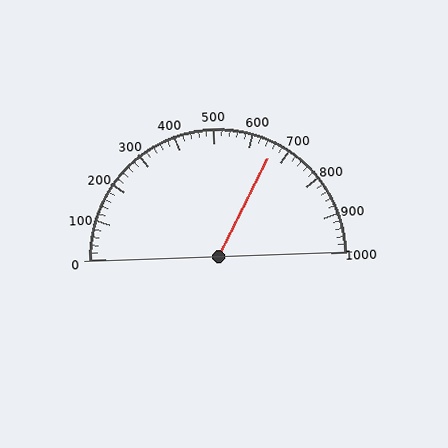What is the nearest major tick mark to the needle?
The nearest major tick mark is 700.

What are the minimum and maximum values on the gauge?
The gauge ranges from 0 to 1000.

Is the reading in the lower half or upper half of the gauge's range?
The reading is in the upper half of the range (0 to 1000).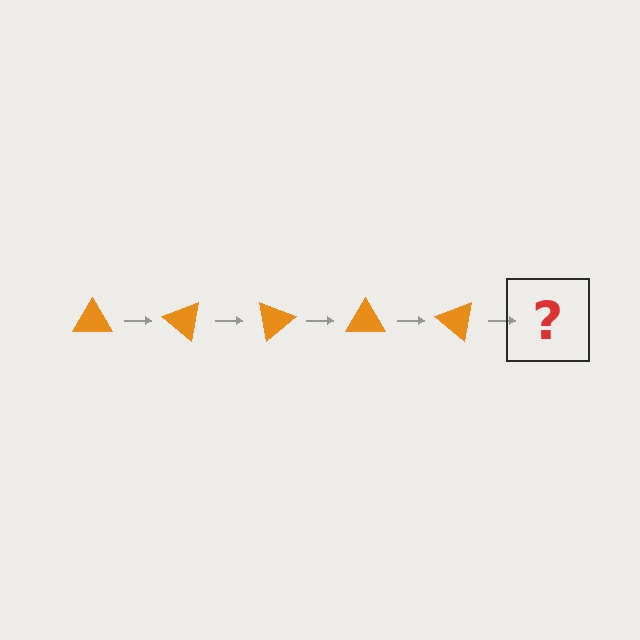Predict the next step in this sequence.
The next step is an orange triangle rotated 200 degrees.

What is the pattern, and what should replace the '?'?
The pattern is that the triangle rotates 40 degrees each step. The '?' should be an orange triangle rotated 200 degrees.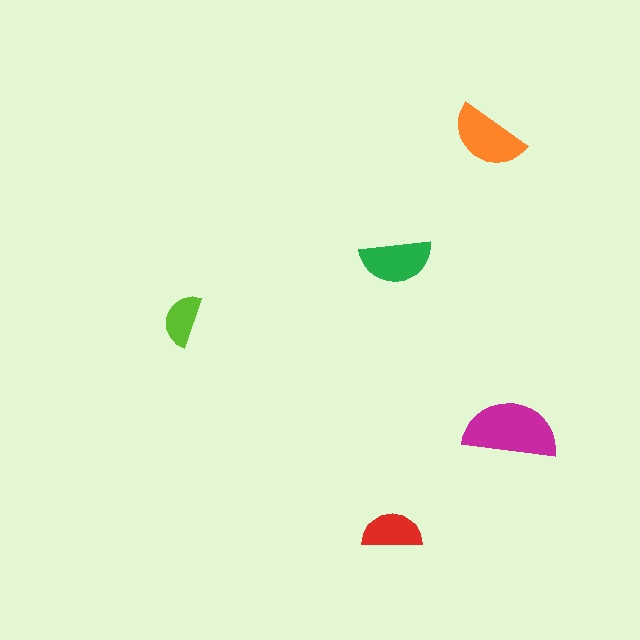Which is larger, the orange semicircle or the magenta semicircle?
The magenta one.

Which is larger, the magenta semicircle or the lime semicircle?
The magenta one.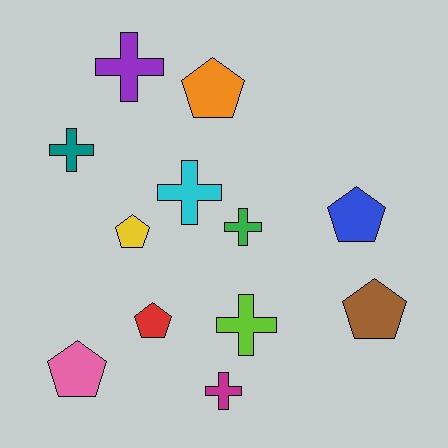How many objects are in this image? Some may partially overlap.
There are 12 objects.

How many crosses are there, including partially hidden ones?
There are 6 crosses.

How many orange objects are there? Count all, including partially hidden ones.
There is 1 orange object.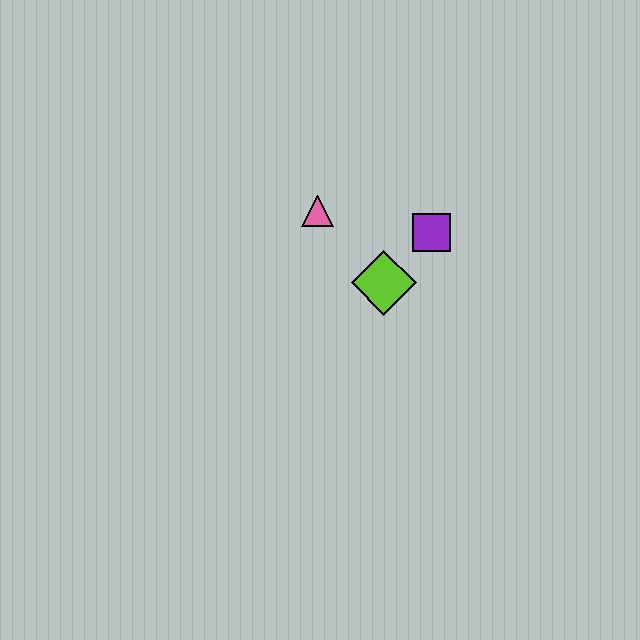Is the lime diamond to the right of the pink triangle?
Yes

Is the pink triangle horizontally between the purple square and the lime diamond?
No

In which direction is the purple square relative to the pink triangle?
The purple square is to the right of the pink triangle.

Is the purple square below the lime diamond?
No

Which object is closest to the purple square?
The lime diamond is closest to the purple square.